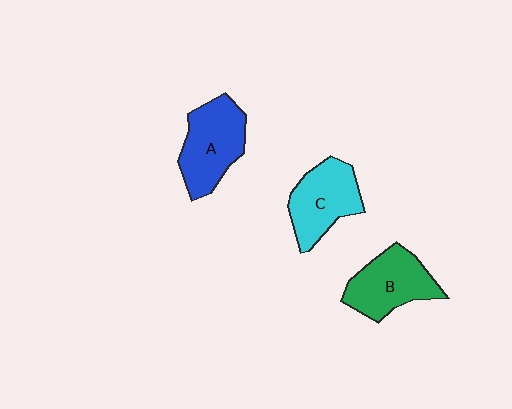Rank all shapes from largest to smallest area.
From largest to smallest: A (blue), B (green), C (cyan).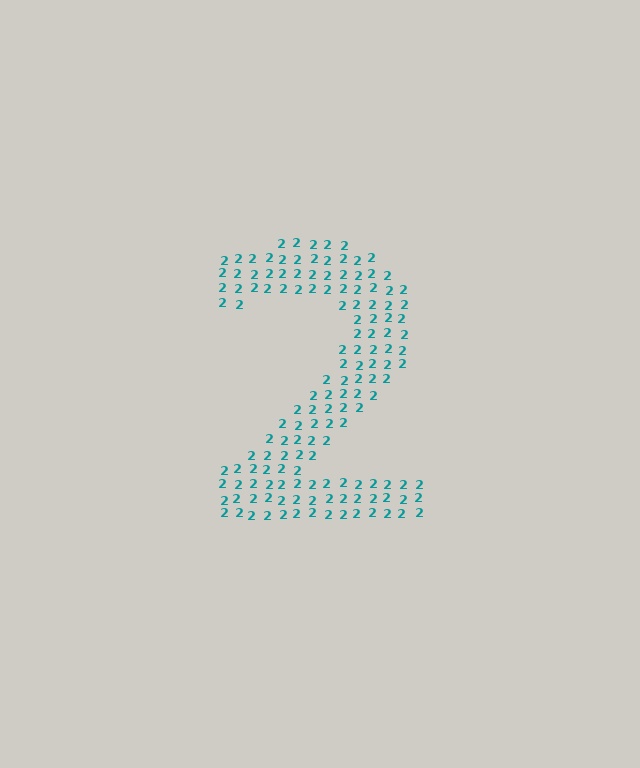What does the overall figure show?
The overall figure shows the digit 2.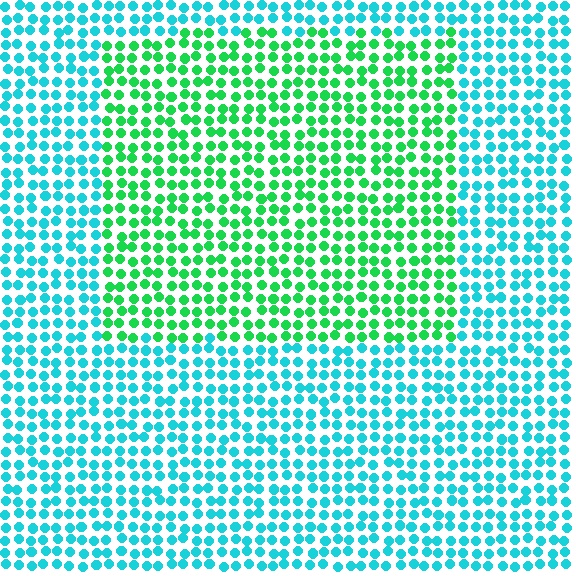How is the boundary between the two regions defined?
The boundary is defined purely by a slight shift in hue (about 47 degrees). Spacing, size, and orientation are identical on both sides.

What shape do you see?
I see a rectangle.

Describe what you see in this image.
The image is filled with small cyan elements in a uniform arrangement. A rectangle-shaped region is visible where the elements are tinted to a slightly different hue, forming a subtle color boundary.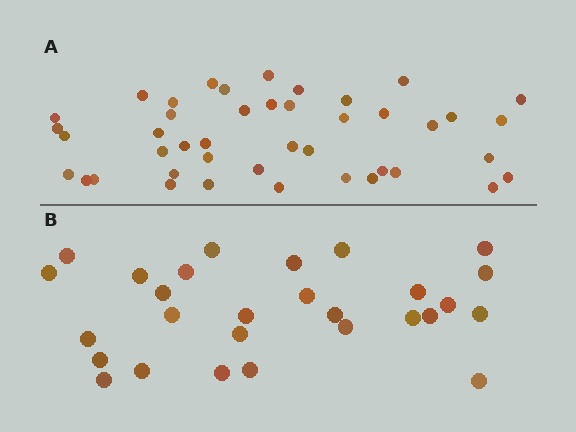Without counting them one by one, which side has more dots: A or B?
Region A (the top region) has more dots.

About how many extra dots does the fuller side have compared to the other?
Region A has approximately 15 more dots than region B.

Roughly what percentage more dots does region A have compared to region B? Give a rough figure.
About 55% more.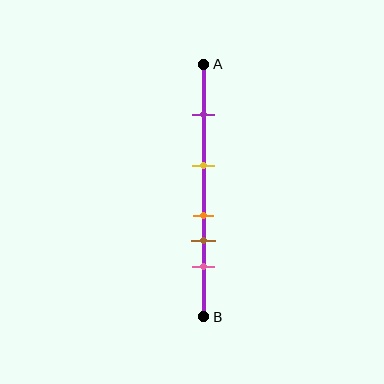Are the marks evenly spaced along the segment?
No, the marks are not evenly spaced.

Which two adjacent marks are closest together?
The orange and brown marks are the closest adjacent pair.